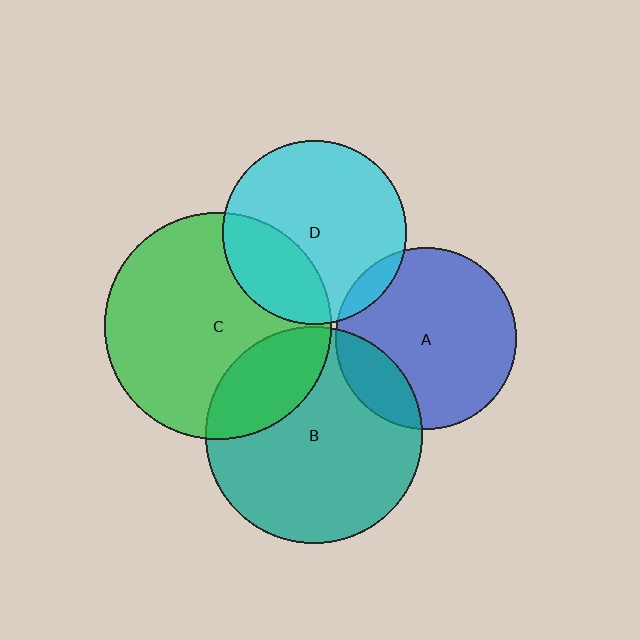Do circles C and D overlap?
Yes.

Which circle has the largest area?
Circle C (green).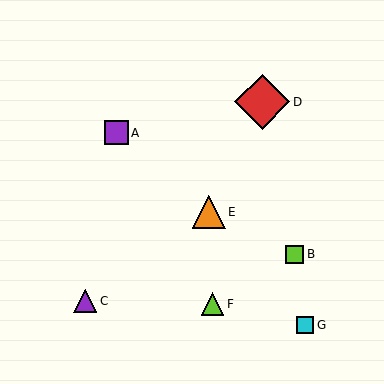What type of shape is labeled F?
Shape F is a lime triangle.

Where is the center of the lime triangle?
The center of the lime triangle is at (213, 304).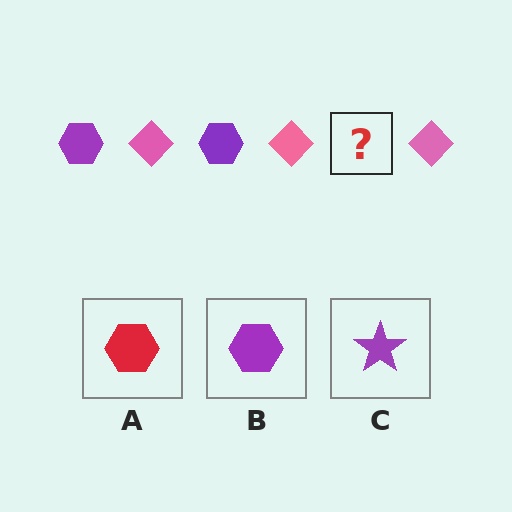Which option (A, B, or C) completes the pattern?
B.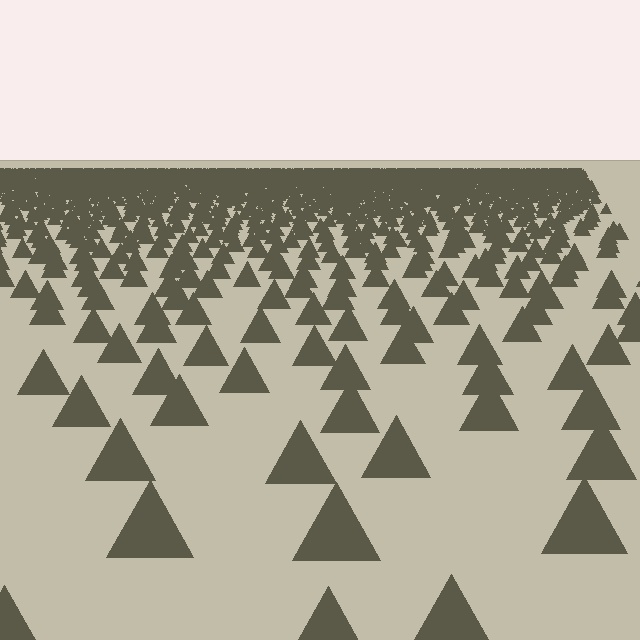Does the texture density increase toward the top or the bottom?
Density increases toward the top.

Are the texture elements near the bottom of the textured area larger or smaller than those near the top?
Larger. Near the bottom, elements are closer to the viewer and appear at a bigger on-screen size.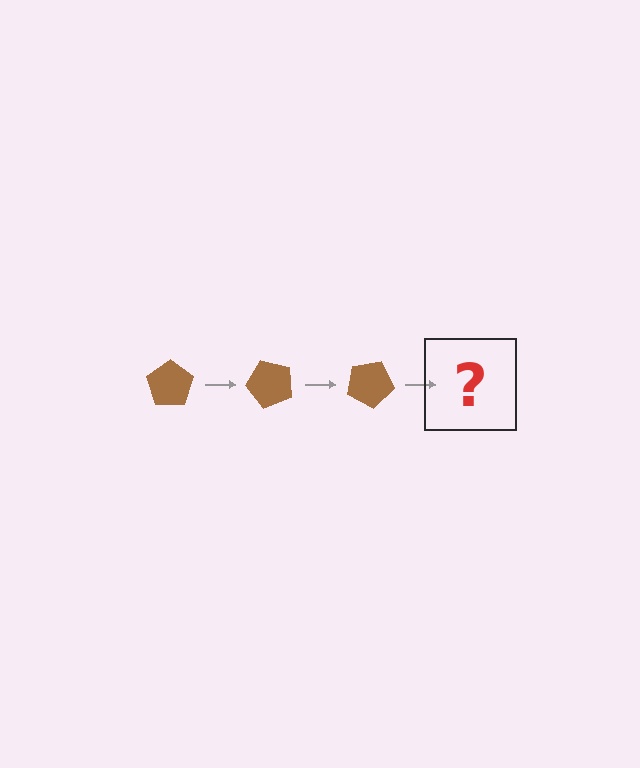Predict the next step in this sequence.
The next step is a brown pentagon rotated 150 degrees.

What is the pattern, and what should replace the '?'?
The pattern is that the pentagon rotates 50 degrees each step. The '?' should be a brown pentagon rotated 150 degrees.